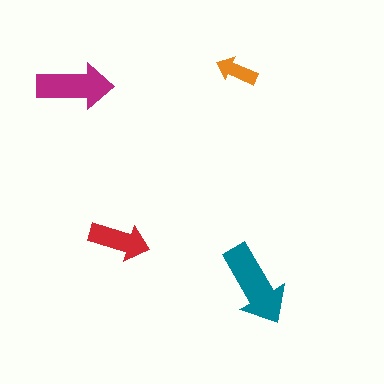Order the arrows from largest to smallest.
the teal one, the magenta one, the red one, the orange one.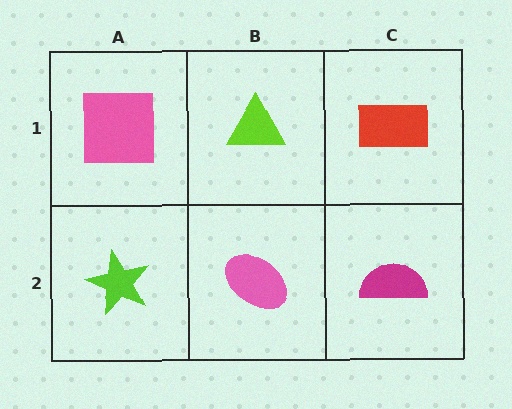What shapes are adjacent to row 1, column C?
A magenta semicircle (row 2, column C), a lime triangle (row 1, column B).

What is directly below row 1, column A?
A lime star.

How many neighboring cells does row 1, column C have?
2.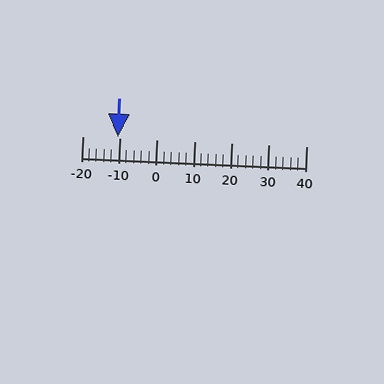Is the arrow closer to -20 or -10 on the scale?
The arrow is closer to -10.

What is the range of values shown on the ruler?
The ruler shows values from -20 to 40.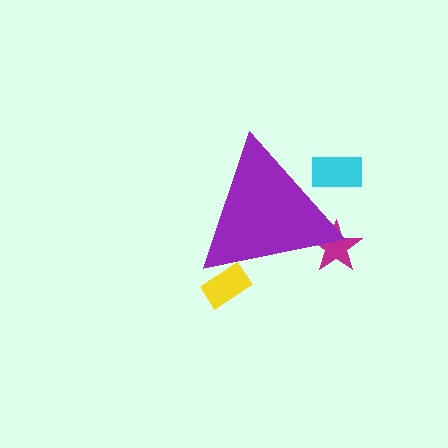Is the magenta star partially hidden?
Yes, the magenta star is partially hidden behind the purple triangle.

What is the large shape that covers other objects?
A purple triangle.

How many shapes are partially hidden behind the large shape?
3 shapes are partially hidden.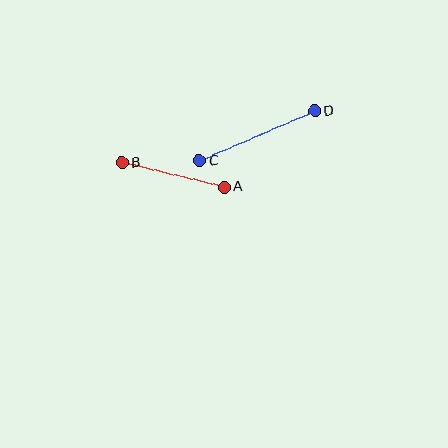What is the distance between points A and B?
The distance is approximately 106 pixels.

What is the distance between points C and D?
The distance is approximately 125 pixels.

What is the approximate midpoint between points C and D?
The midpoint is at approximately (257, 136) pixels.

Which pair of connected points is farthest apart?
Points C and D are farthest apart.